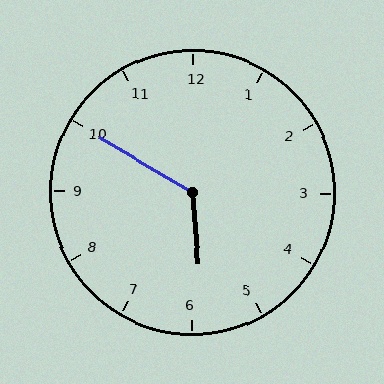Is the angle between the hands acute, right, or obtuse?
It is obtuse.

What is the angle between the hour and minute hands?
Approximately 125 degrees.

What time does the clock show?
5:50.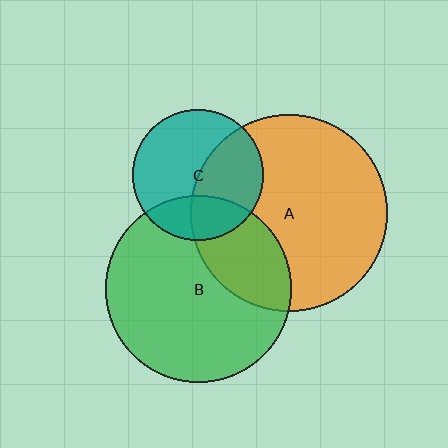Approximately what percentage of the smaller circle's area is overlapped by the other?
Approximately 30%.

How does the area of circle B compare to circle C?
Approximately 2.0 times.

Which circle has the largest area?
Circle A (orange).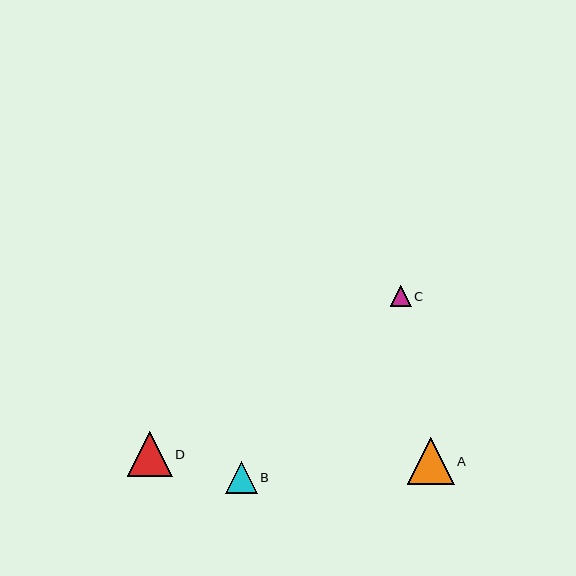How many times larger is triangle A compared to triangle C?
Triangle A is approximately 2.2 times the size of triangle C.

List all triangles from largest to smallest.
From largest to smallest: A, D, B, C.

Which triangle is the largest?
Triangle A is the largest with a size of approximately 47 pixels.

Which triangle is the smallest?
Triangle C is the smallest with a size of approximately 21 pixels.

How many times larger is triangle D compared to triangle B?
Triangle D is approximately 1.4 times the size of triangle B.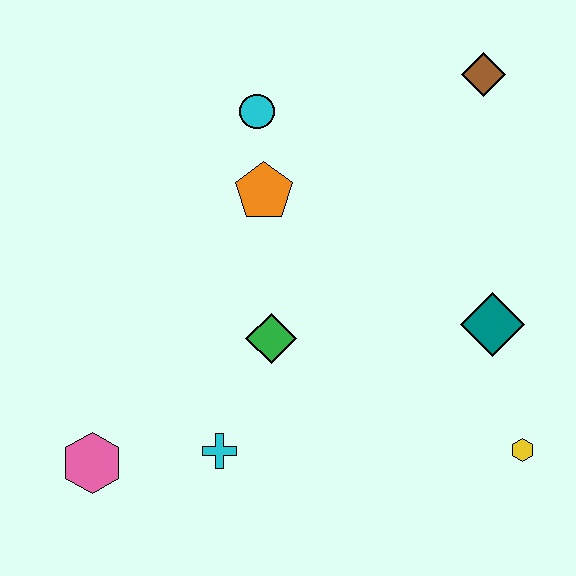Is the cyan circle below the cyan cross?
No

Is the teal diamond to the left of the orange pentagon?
No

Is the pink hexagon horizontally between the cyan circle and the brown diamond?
No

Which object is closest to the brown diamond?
The cyan circle is closest to the brown diamond.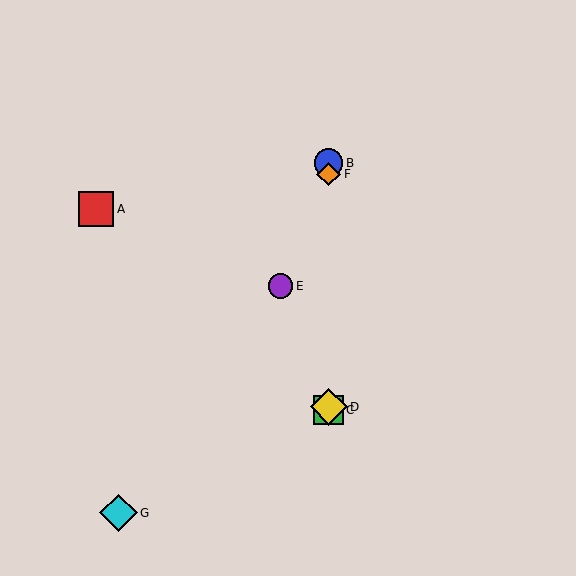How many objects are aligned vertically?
4 objects (B, C, D, F) are aligned vertically.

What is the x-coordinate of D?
Object D is at x≈329.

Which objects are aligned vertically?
Objects B, C, D, F are aligned vertically.